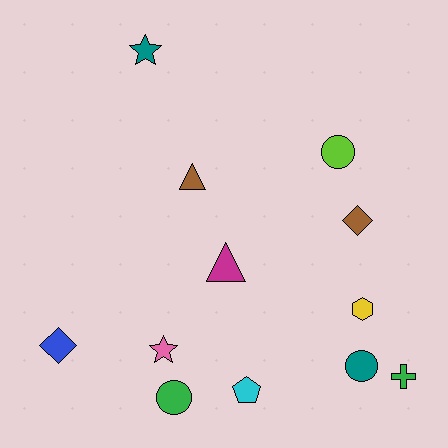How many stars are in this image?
There are 2 stars.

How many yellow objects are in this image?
There is 1 yellow object.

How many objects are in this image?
There are 12 objects.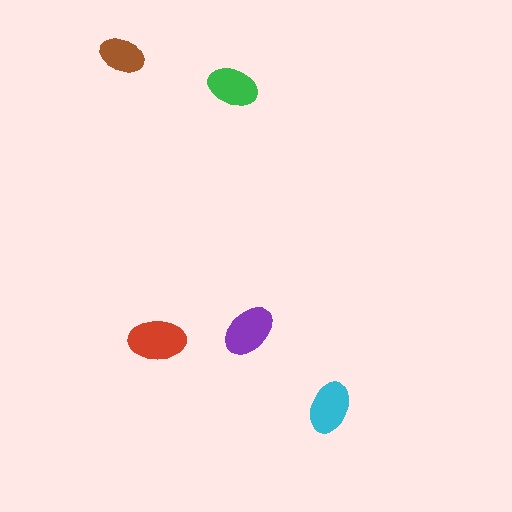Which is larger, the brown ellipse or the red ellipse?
The red one.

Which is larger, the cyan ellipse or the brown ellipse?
The cyan one.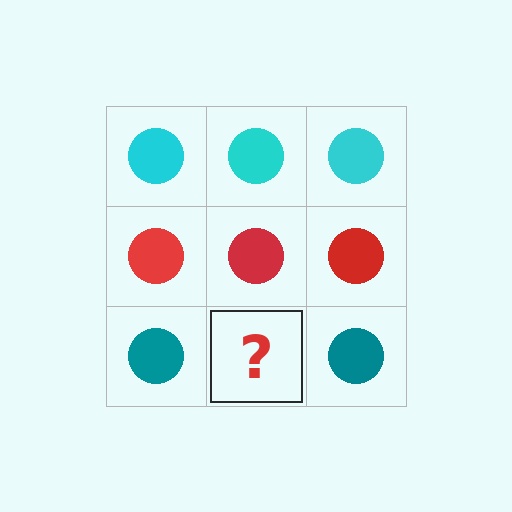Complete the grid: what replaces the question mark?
The question mark should be replaced with a teal circle.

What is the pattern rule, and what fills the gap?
The rule is that each row has a consistent color. The gap should be filled with a teal circle.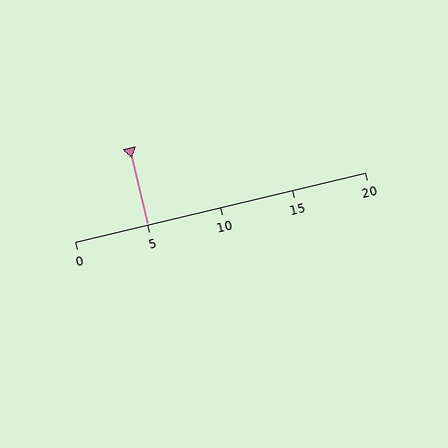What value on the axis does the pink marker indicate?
The marker indicates approximately 5.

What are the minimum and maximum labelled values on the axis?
The axis runs from 0 to 20.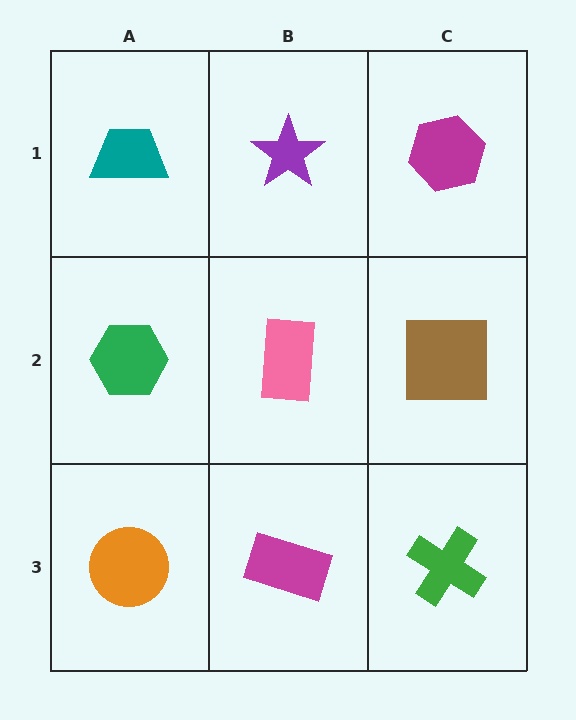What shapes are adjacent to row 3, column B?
A pink rectangle (row 2, column B), an orange circle (row 3, column A), a green cross (row 3, column C).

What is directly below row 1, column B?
A pink rectangle.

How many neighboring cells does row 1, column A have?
2.